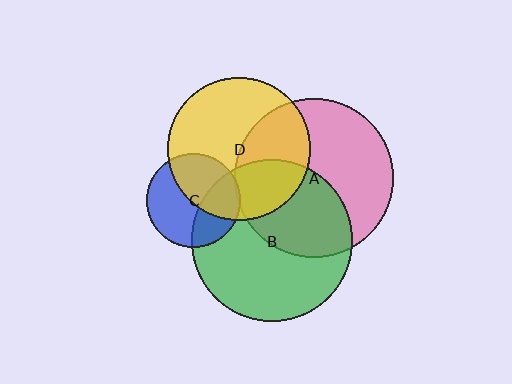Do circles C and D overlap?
Yes.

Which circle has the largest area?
Circle B (green).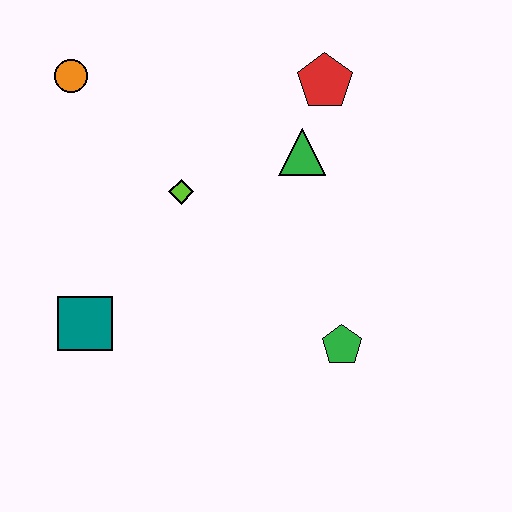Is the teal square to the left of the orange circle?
No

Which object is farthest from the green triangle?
The teal square is farthest from the green triangle.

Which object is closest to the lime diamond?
The green triangle is closest to the lime diamond.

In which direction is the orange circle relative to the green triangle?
The orange circle is to the left of the green triangle.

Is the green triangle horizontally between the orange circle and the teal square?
No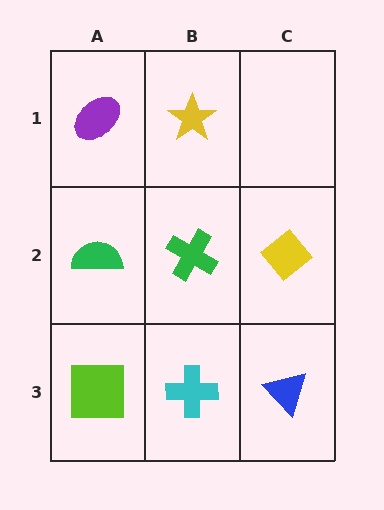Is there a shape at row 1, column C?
No, that cell is empty.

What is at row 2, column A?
A green semicircle.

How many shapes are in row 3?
3 shapes.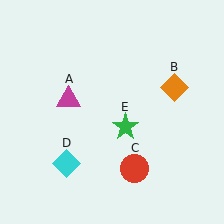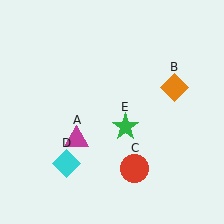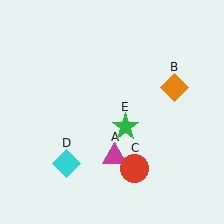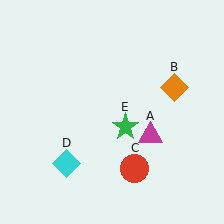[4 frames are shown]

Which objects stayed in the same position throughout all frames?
Orange diamond (object B) and red circle (object C) and cyan diamond (object D) and green star (object E) remained stationary.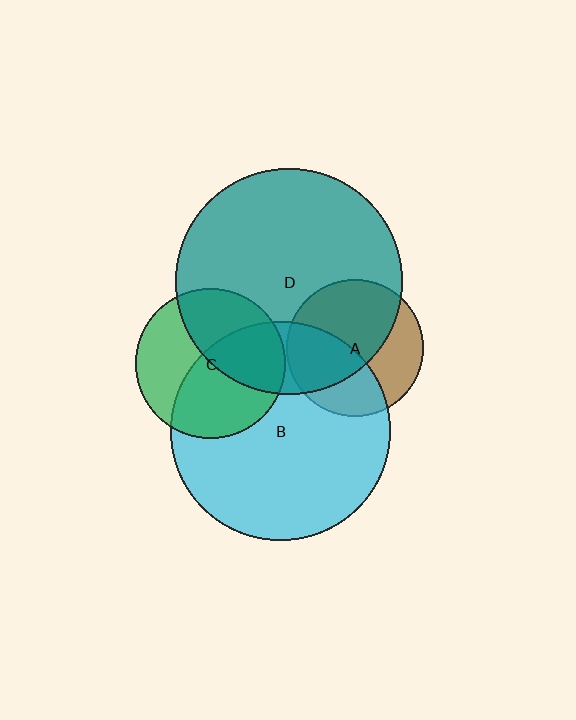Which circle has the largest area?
Circle D (teal).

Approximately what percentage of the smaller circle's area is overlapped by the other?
Approximately 60%.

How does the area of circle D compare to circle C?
Approximately 2.3 times.